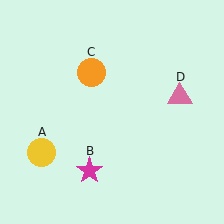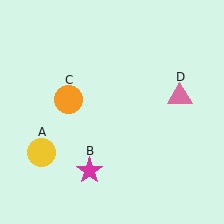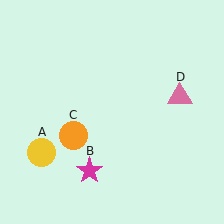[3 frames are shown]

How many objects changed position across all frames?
1 object changed position: orange circle (object C).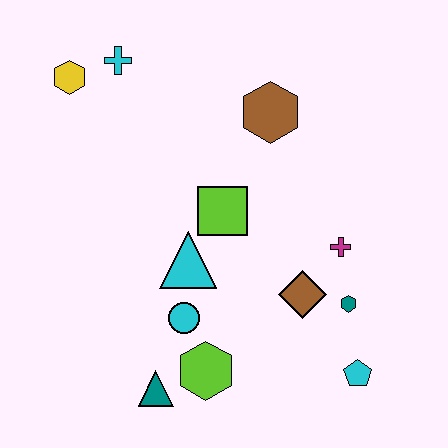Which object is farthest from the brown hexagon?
The teal triangle is farthest from the brown hexagon.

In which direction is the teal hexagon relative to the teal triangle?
The teal hexagon is to the right of the teal triangle.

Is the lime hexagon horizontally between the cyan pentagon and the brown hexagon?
No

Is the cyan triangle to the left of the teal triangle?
No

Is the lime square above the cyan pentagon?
Yes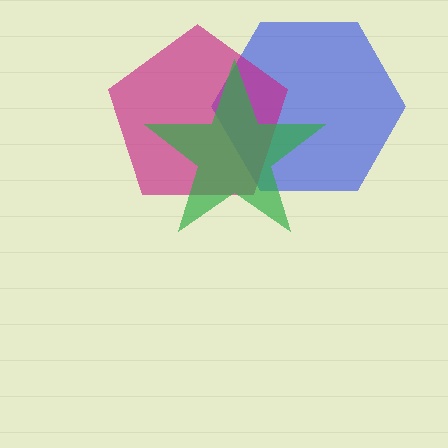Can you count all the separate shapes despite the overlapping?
Yes, there are 3 separate shapes.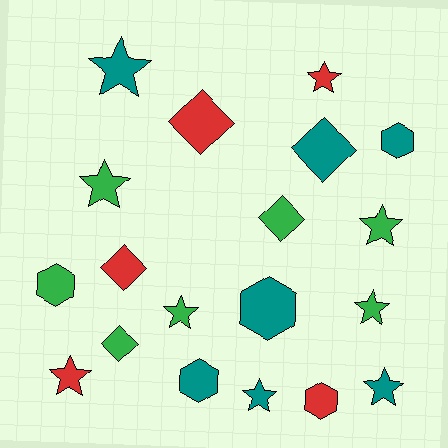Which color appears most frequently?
Green, with 7 objects.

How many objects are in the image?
There are 19 objects.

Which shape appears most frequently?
Star, with 9 objects.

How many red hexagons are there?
There is 1 red hexagon.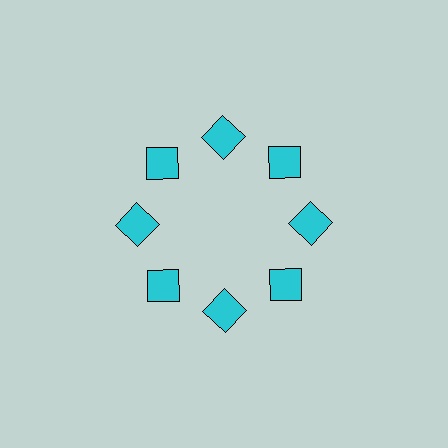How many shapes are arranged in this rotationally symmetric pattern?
There are 8 shapes, arranged in 8 groups of 1.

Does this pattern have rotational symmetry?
Yes, this pattern has 8-fold rotational symmetry. It looks the same after rotating 45 degrees around the center.